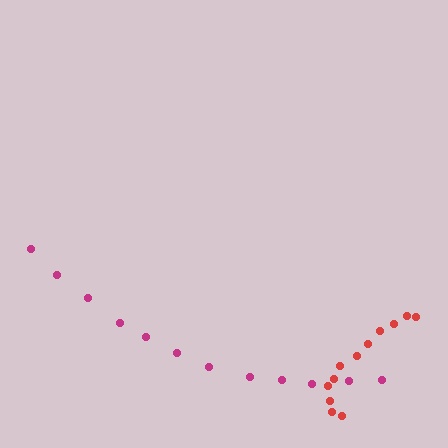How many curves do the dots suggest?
There are 2 distinct paths.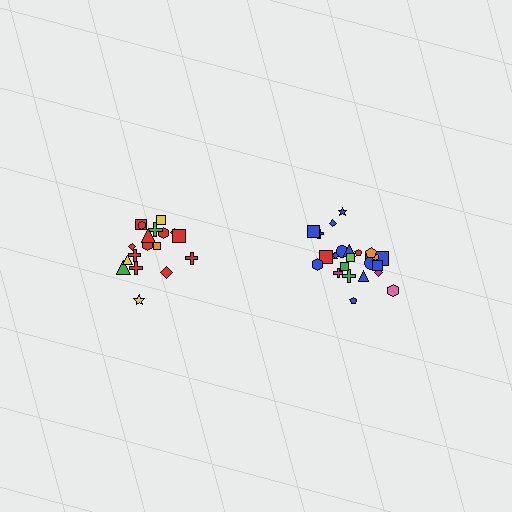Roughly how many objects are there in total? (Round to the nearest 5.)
Roughly 45 objects in total.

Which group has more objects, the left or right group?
The right group.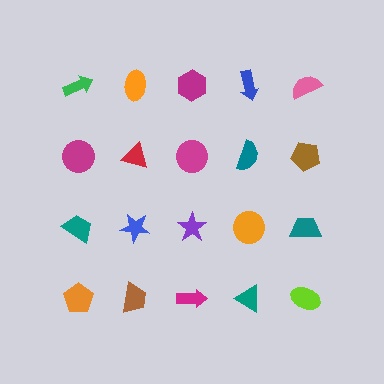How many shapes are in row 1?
5 shapes.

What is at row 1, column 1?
A green arrow.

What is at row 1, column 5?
A pink semicircle.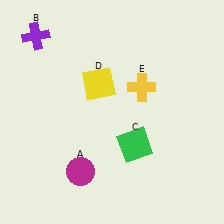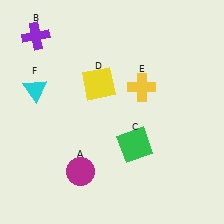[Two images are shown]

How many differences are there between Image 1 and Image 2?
There is 1 difference between the two images.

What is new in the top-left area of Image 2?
A cyan triangle (F) was added in the top-left area of Image 2.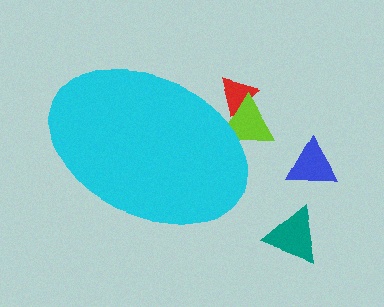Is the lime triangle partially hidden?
Yes, the lime triangle is partially hidden behind the cyan ellipse.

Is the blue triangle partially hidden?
No, the blue triangle is fully visible.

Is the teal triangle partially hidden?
No, the teal triangle is fully visible.